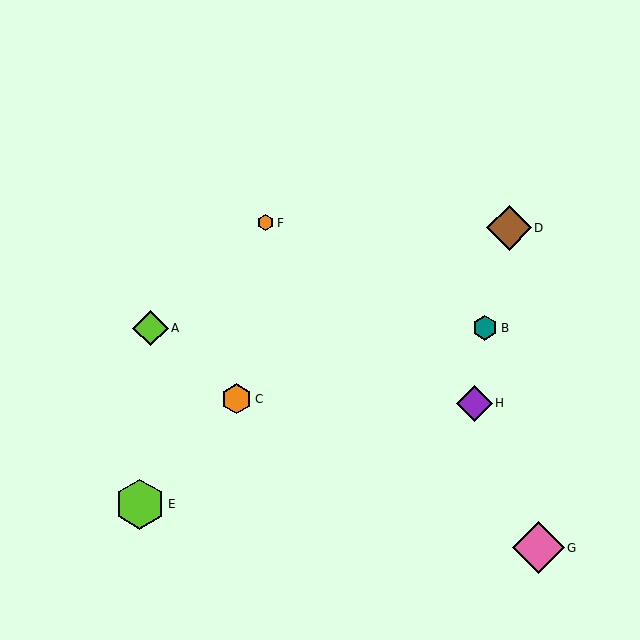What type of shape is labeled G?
Shape G is a pink diamond.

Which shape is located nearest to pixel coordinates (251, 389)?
The orange hexagon (labeled C) at (237, 399) is nearest to that location.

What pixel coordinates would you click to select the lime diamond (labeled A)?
Click at (150, 328) to select the lime diamond A.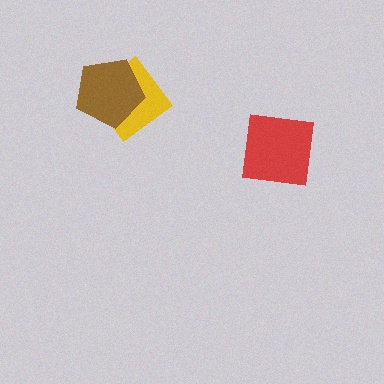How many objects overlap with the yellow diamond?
1 object overlaps with the yellow diamond.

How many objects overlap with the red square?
0 objects overlap with the red square.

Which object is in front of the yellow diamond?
The brown pentagon is in front of the yellow diamond.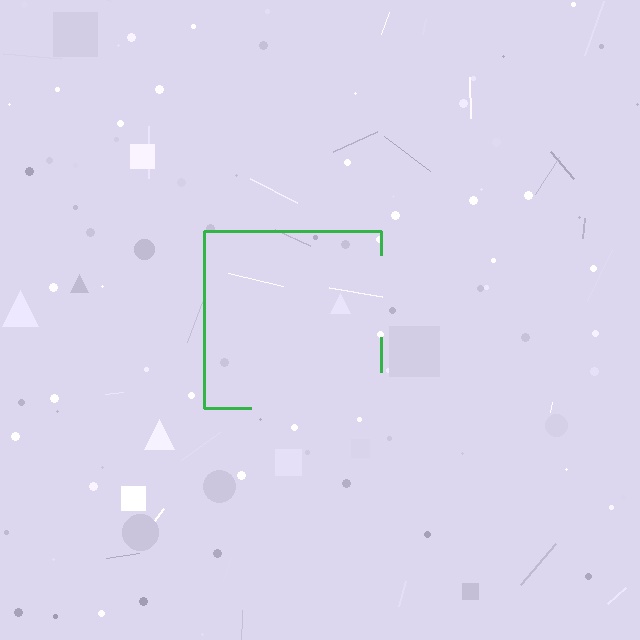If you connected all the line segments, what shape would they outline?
They would outline a square.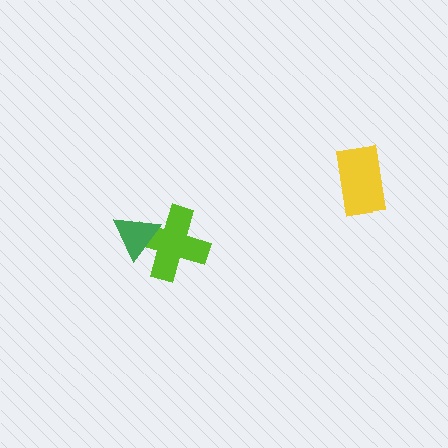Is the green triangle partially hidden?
No, no other shape covers it.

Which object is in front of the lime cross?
The green triangle is in front of the lime cross.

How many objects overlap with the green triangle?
1 object overlaps with the green triangle.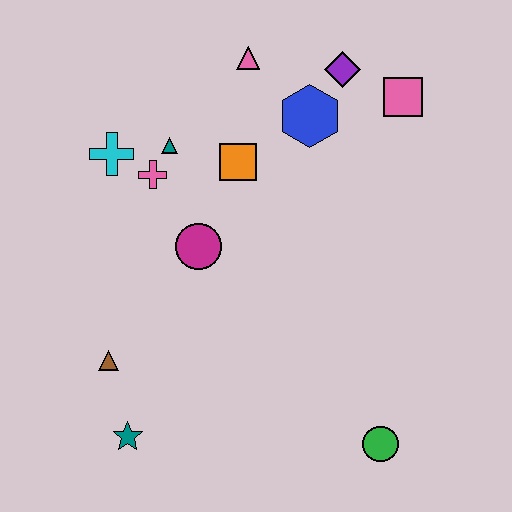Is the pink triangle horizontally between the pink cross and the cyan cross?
No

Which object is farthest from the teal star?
The pink square is farthest from the teal star.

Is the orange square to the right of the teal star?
Yes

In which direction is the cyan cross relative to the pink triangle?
The cyan cross is to the left of the pink triangle.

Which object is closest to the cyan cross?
The pink cross is closest to the cyan cross.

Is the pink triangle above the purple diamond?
Yes